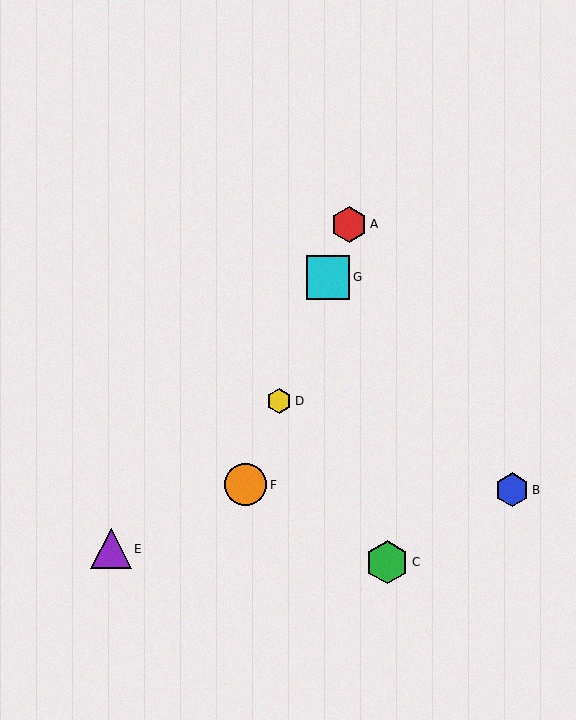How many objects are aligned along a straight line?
4 objects (A, D, F, G) are aligned along a straight line.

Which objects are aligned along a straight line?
Objects A, D, F, G are aligned along a straight line.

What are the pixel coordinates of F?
Object F is at (246, 485).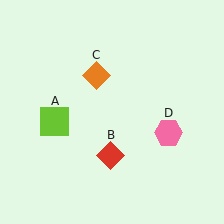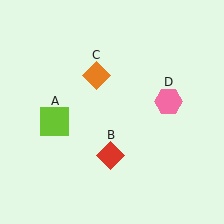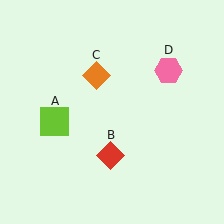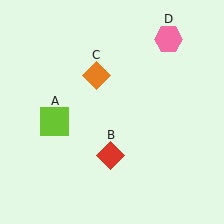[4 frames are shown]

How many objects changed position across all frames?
1 object changed position: pink hexagon (object D).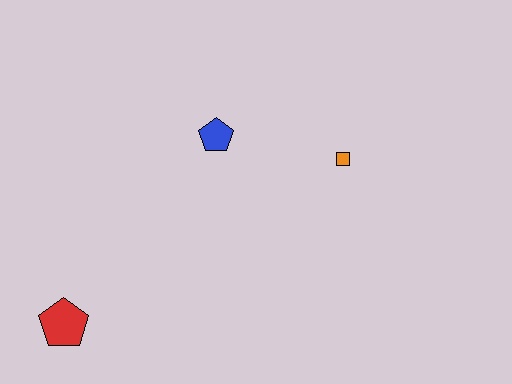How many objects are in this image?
There are 3 objects.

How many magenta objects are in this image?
There are no magenta objects.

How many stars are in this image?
There are no stars.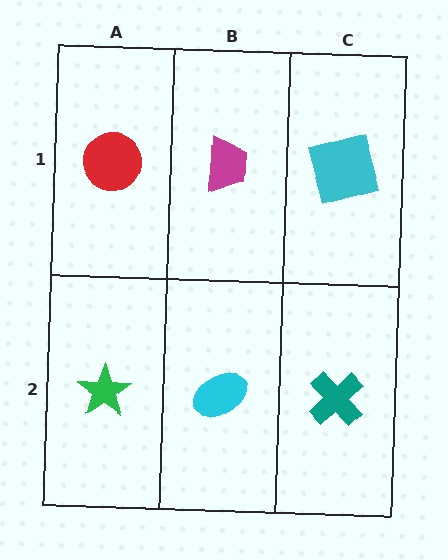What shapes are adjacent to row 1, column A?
A green star (row 2, column A), a magenta trapezoid (row 1, column B).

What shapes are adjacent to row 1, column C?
A teal cross (row 2, column C), a magenta trapezoid (row 1, column B).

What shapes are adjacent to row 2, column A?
A red circle (row 1, column A), a cyan ellipse (row 2, column B).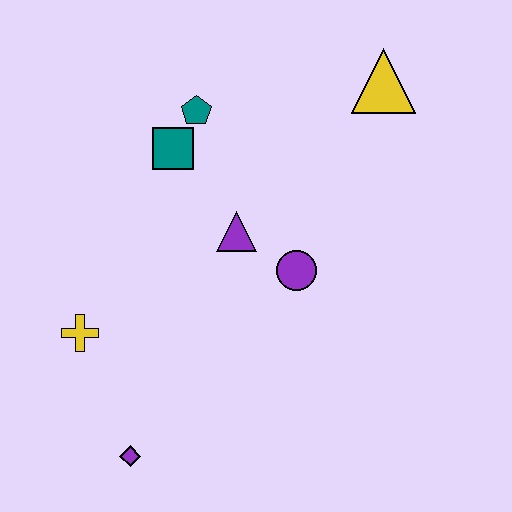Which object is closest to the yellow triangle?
The teal pentagon is closest to the yellow triangle.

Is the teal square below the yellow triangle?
Yes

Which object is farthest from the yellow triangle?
The purple diamond is farthest from the yellow triangle.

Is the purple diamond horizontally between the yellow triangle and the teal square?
No